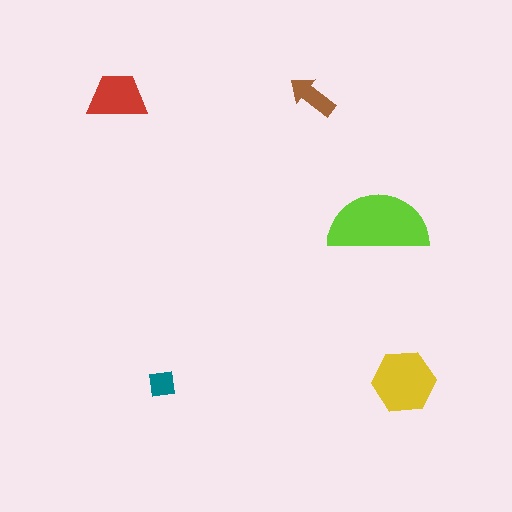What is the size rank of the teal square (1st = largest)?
5th.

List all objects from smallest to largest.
The teal square, the brown arrow, the red trapezoid, the yellow hexagon, the lime semicircle.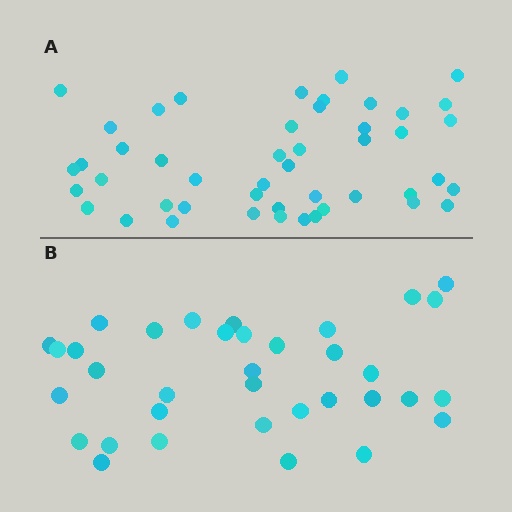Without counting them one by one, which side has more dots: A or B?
Region A (the top region) has more dots.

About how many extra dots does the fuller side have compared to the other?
Region A has roughly 12 or so more dots than region B.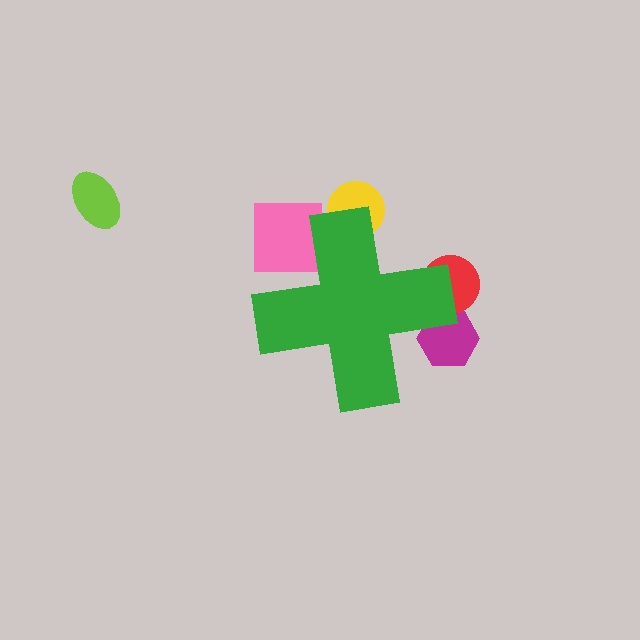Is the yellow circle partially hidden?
Yes, the yellow circle is partially hidden behind the green cross.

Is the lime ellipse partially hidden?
No, the lime ellipse is fully visible.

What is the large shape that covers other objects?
A green cross.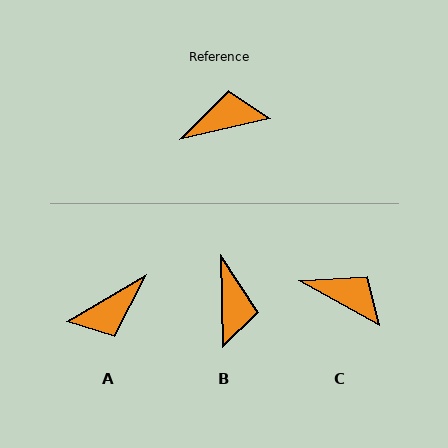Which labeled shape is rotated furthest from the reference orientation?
A, about 163 degrees away.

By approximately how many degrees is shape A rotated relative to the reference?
Approximately 163 degrees clockwise.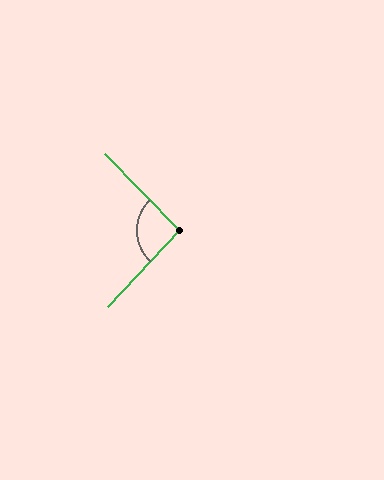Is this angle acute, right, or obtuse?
It is approximately a right angle.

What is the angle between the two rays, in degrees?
Approximately 92 degrees.